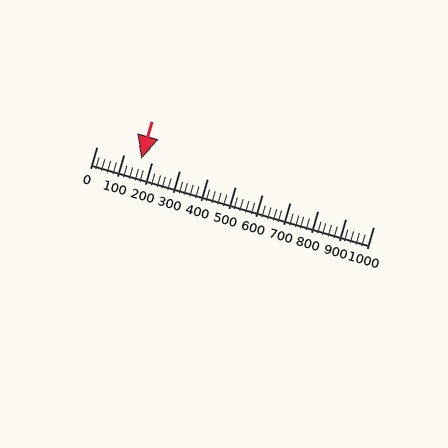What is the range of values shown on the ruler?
The ruler shows values from 0 to 1000.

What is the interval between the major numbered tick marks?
The major tick marks are spaced 100 units apart.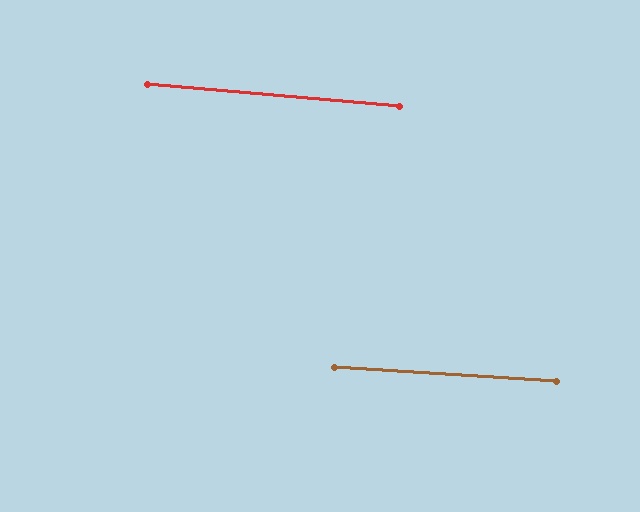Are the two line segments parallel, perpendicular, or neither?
Parallel — their directions differ by only 1.4°.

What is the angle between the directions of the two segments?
Approximately 1 degree.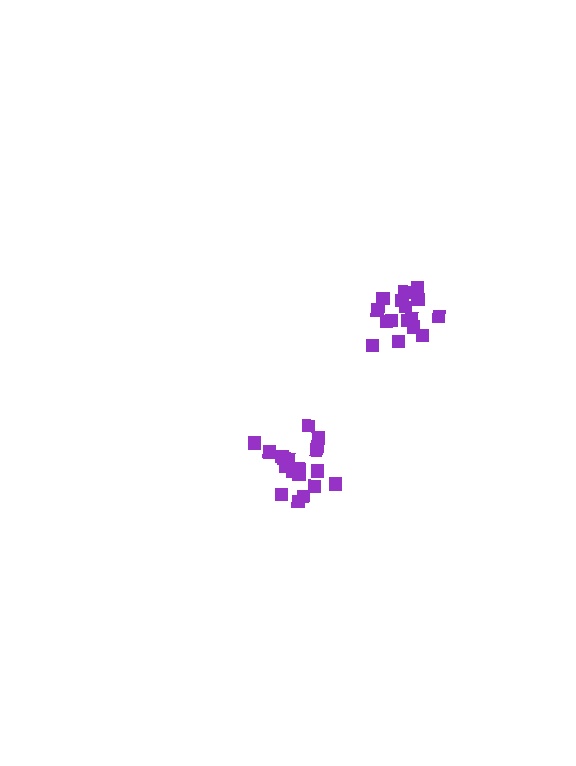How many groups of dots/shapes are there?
There are 2 groups.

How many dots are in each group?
Group 1: 20 dots, Group 2: 16 dots (36 total).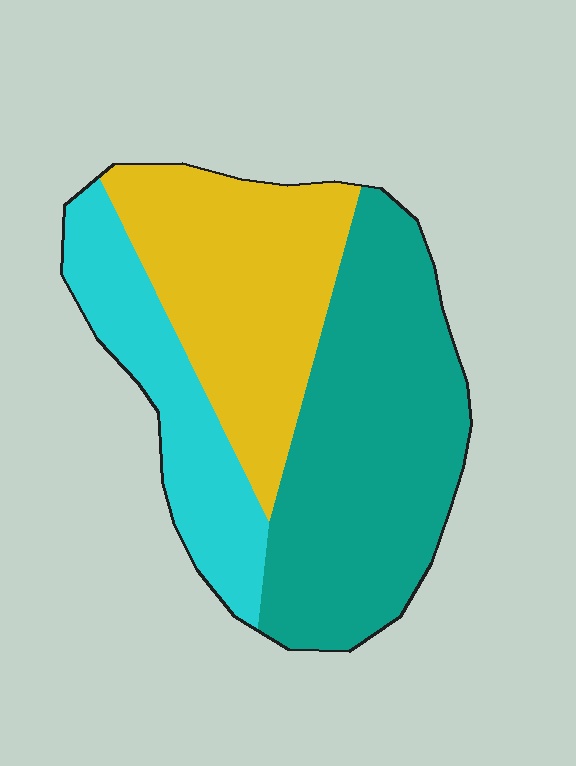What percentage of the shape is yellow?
Yellow covers 33% of the shape.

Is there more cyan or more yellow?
Yellow.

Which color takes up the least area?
Cyan, at roughly 20%.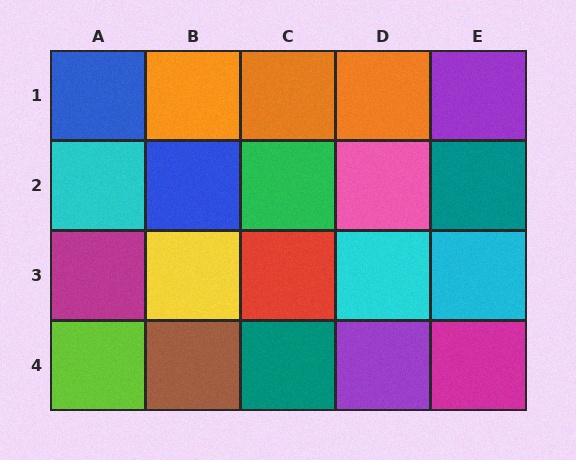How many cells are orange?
3 cells are orange.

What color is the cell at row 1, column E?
Purple.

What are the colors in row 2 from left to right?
Cyan, blue, green, pink, teal.